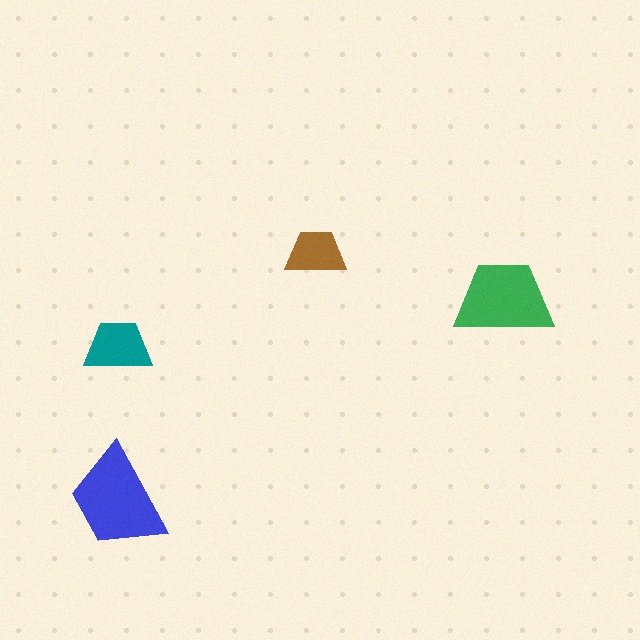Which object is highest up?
The brown trapezoid is topmost.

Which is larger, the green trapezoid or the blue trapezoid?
The blue one.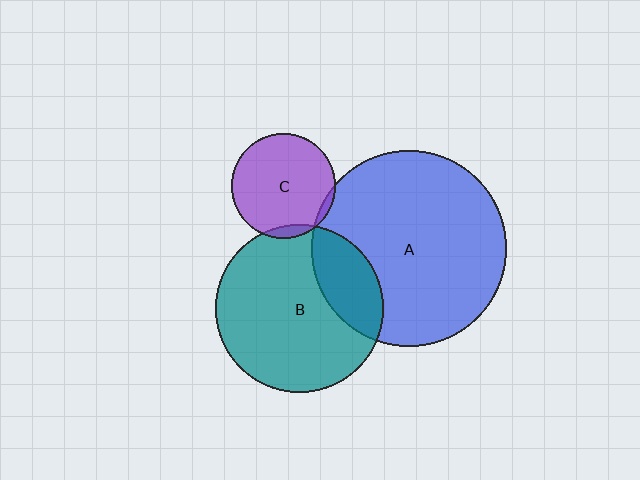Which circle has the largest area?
Circle A (blue).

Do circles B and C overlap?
Yes.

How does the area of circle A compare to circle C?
Approximately 3.5 times.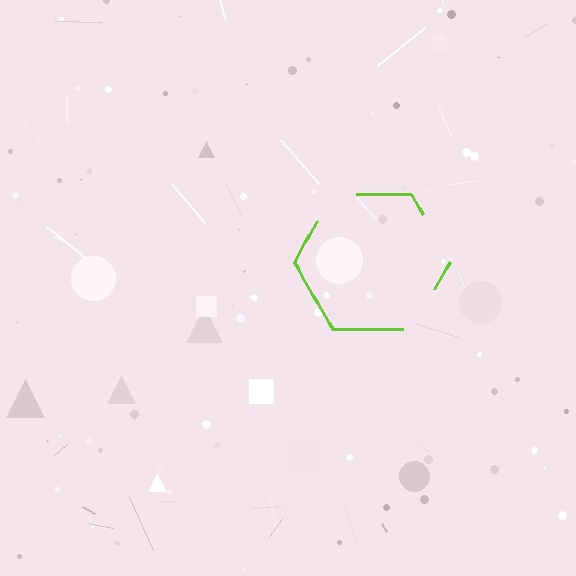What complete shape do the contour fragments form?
The contour fragments form a hexagon.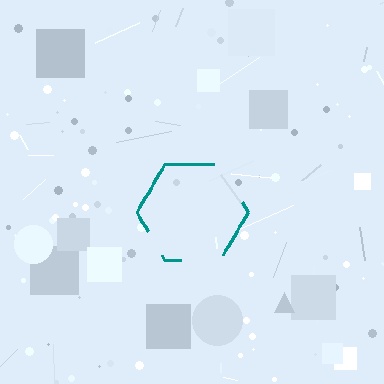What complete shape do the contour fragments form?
The contour fragments form a hexagon.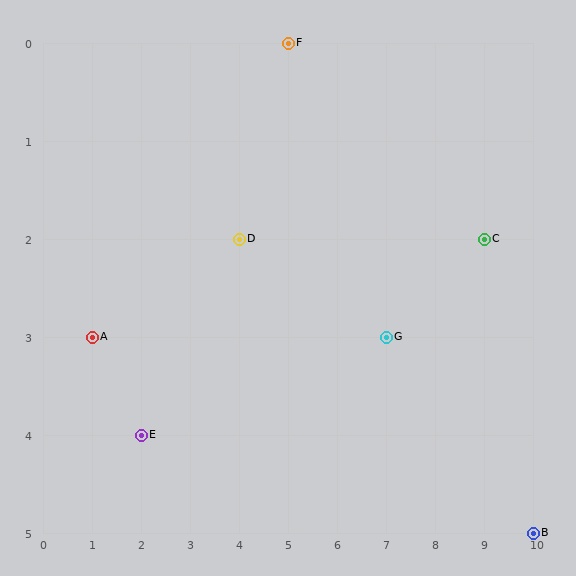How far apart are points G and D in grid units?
Points G and D are 3 columns and 1 row apart (about 3.2 grid units diagonally).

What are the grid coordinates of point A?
Point A is at grid coordinates (1, 3).